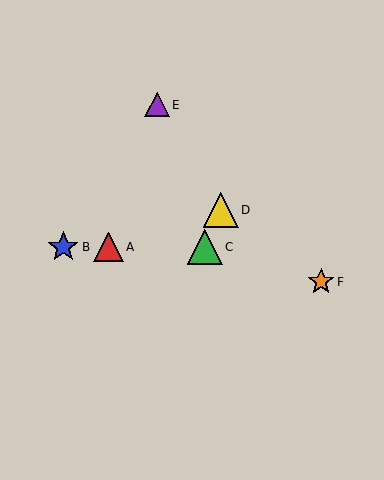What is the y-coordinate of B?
Object B is at y≈247.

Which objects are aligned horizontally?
Objects A, B, C are aligned horizontally.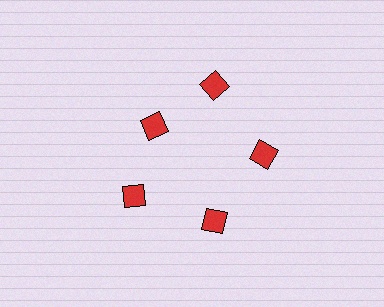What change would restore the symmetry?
The symmetry would be restored by moving it outward, back onto the ring so that all 5 diamonds sit at equal angles and equal distance from the center.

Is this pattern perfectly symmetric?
No. The 5 red diamonds are arranged in a ring, but one element near the 10 o'clock position is pulled inward toward the center, breaking the 5-fold rotational symmetry.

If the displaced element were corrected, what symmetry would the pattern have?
It would have 5-fold rotational symmetry — the pattern would map onto itself every 72 degrees.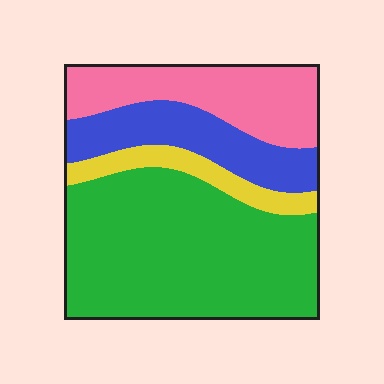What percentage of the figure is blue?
Blue takes up about one sixth (1/6) of the figure.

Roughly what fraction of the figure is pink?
Pink covers 22% of the figure.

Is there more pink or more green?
Green.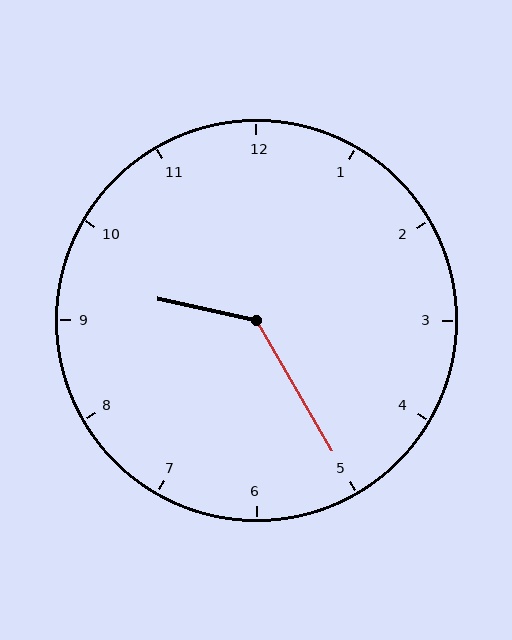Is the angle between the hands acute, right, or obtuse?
It is obtuse.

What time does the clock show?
9:25.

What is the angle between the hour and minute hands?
Approximately 132 degrees.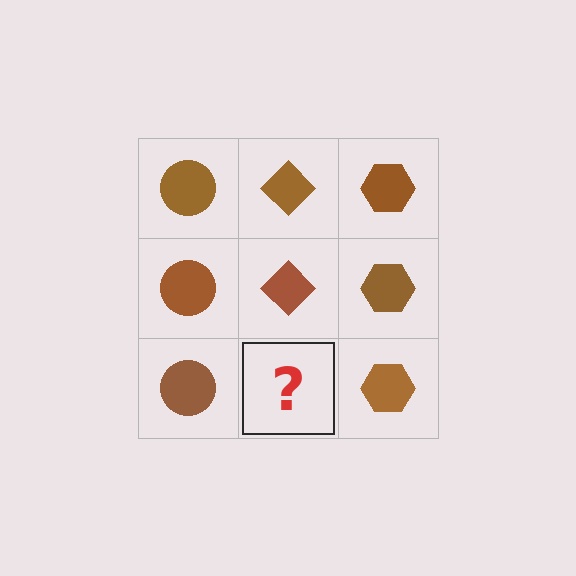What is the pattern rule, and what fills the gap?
The rule is that each column has a consistent shape. The gap should be filled with a brown diamond.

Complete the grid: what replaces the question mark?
The question mark should be replaced with a brown diamond.